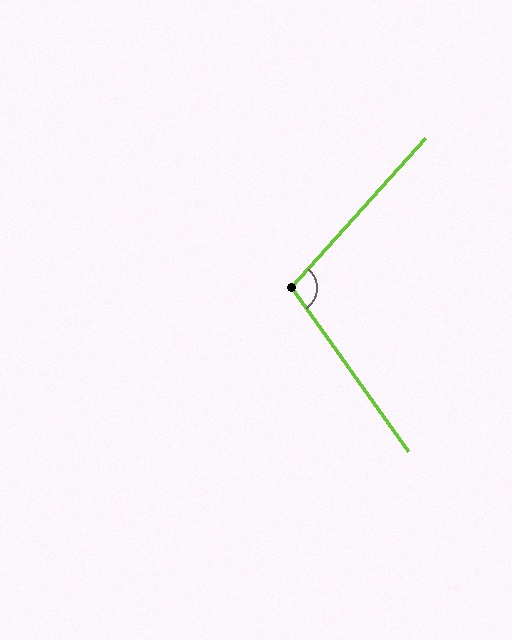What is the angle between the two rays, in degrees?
Approximately 103 degrees.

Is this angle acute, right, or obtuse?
It is obtuse.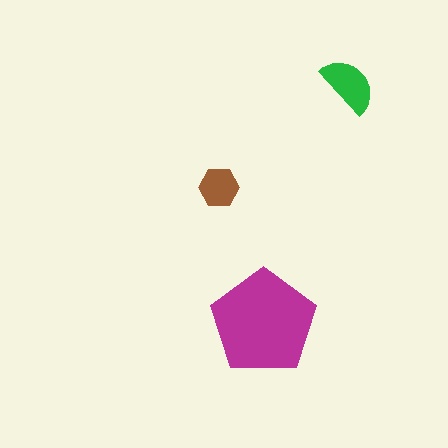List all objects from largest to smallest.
The magenta pentagon, the green semicircle, the brown hexagon.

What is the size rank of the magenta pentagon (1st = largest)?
1st.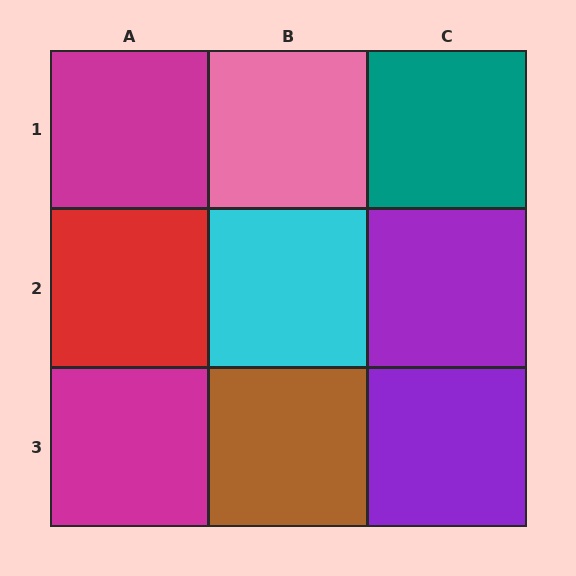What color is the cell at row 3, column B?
Brown.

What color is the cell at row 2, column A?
Red.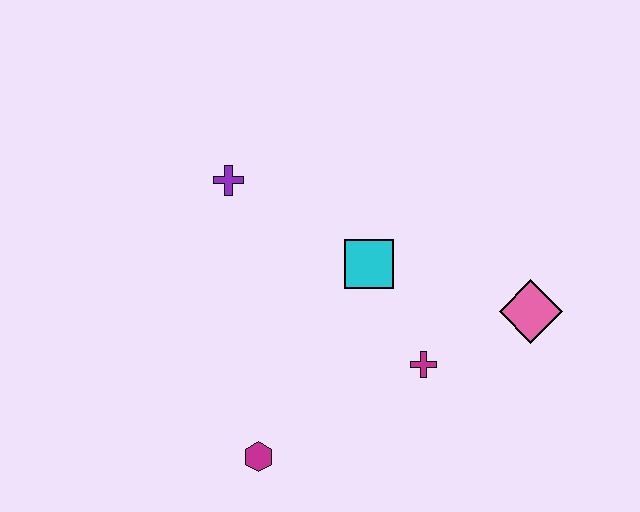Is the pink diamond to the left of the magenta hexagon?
No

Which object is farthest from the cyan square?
The magenta hexagon is farthest from the cyan square.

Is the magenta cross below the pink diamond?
Yes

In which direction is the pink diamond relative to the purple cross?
The pink diamond is to the right of the purple cross.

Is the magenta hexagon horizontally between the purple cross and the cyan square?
Yes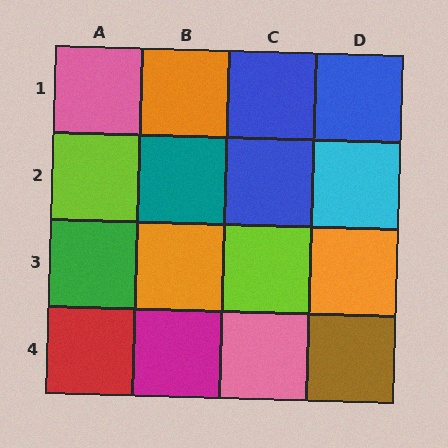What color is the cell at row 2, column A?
Lime.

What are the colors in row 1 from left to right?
Pink, orange, blue, blue.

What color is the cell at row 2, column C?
Blue.